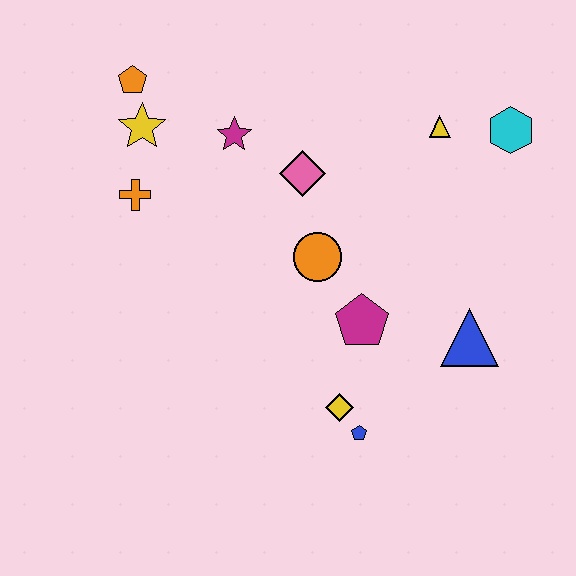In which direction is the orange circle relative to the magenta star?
The orange circle is below the magenta star.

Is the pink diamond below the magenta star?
Yes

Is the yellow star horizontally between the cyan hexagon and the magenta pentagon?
No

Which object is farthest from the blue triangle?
The orange pentagon is farthest from the blue triangle.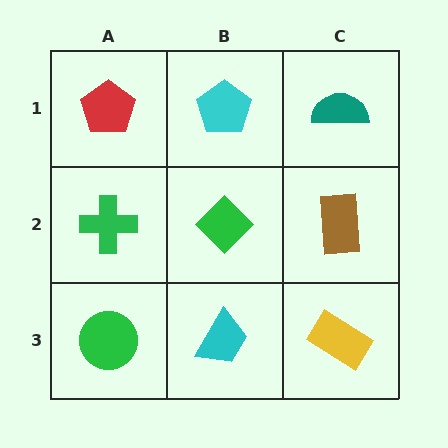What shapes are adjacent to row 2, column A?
A red pentagon (row 1, column A), a green circle (row 3, column A), a green diamond (row 2, column B).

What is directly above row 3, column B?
A green diamond.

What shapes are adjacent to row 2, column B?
A cyan pentagon (row 1, column B), a cyan trapezoid (row 3, column B), a green cross (row 2, column A), a brown rectangle (row 2, column C).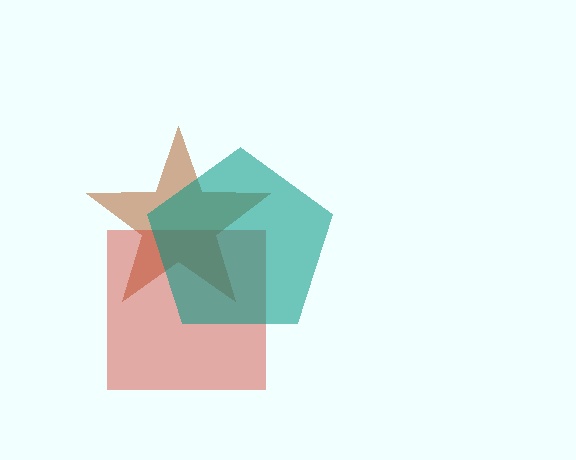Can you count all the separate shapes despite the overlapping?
Yes, there are 3 separate shapes.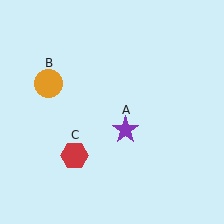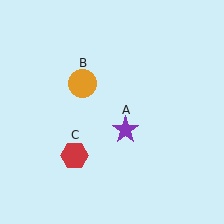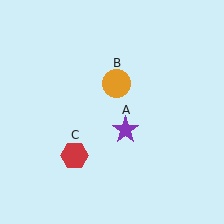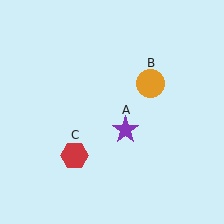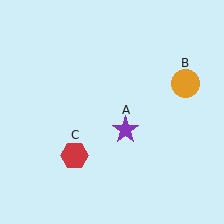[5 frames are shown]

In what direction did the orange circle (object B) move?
The orange circle (object B) moved right.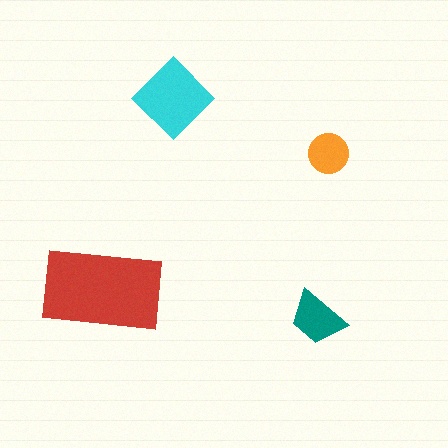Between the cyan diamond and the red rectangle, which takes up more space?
The red rectangle.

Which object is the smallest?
The orange circle.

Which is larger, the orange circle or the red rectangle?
The red rectangle.